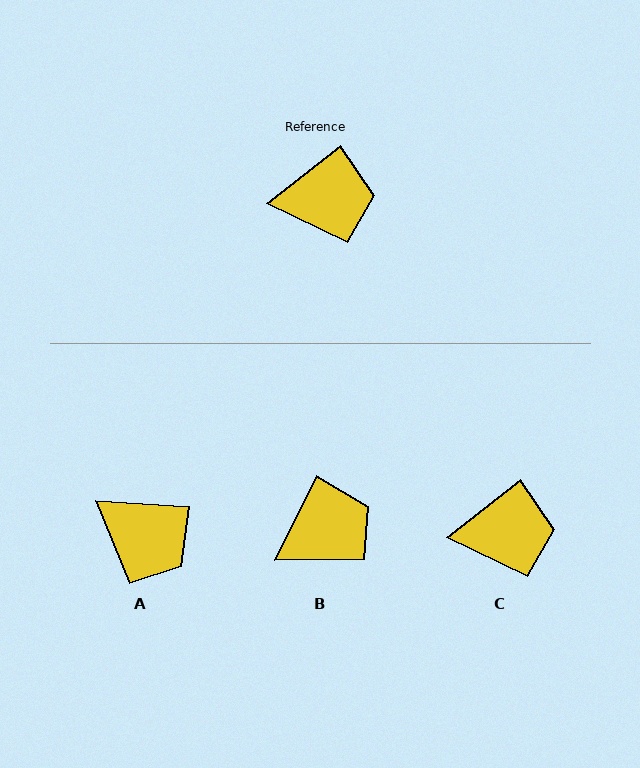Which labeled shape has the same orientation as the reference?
C.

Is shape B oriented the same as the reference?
No, it is off by about 26 degrees.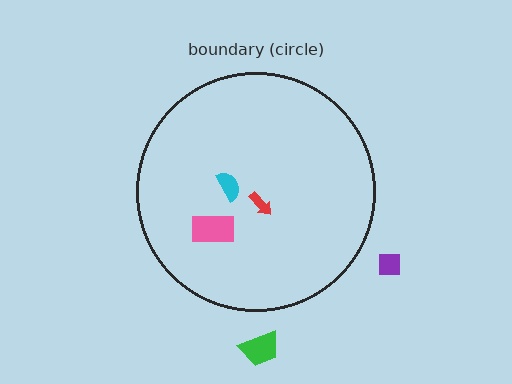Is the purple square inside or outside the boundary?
Outside.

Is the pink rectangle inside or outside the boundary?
Inside.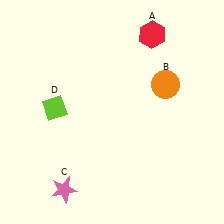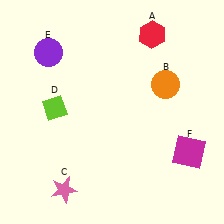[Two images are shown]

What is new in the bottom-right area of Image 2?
A magenta square (F) was added in the bottom-right area of Image 2.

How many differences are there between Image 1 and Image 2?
There are 2 differences between the two images.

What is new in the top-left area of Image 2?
A purple circle (E) was added in the top-left area of Image 2.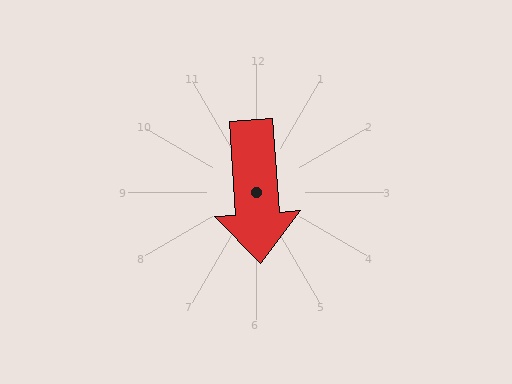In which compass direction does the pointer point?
South.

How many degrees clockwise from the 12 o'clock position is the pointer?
Approximately 176 degrees.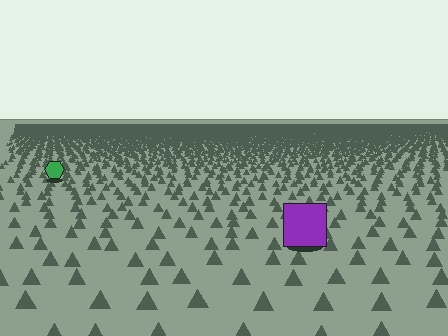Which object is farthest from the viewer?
The green hexagon is farthest from the viewer. It appears smaller and the ground texture around it is denser.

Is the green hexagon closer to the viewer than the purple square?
No. The purple square is closer — you can tell from the texture gradient: the ground texture is coarser near it.